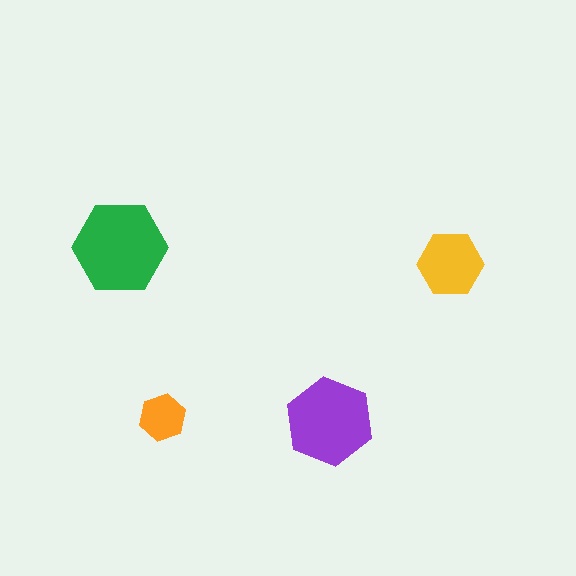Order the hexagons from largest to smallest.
the green one, the purple one, the yellow one, the orange one.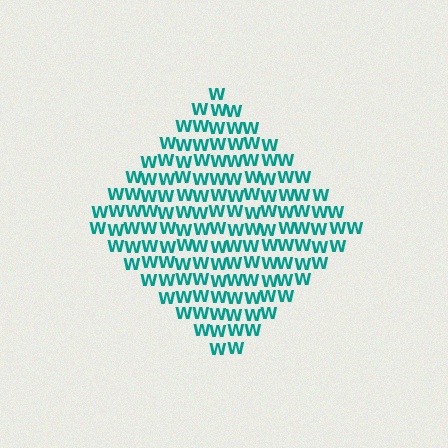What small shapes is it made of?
It is made of small letter W's.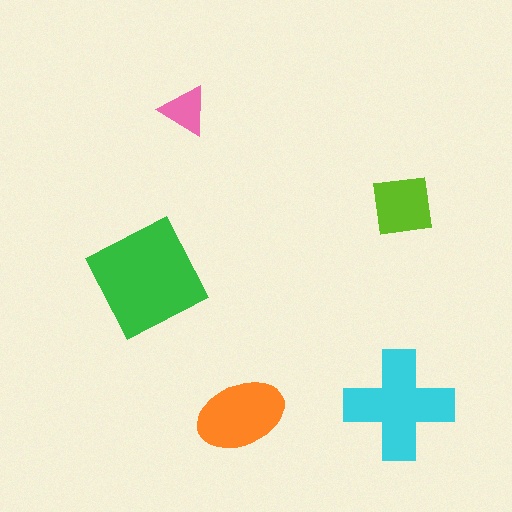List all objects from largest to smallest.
The green square, the cyan cross, the orange ellipse, the lime square, the pink triangle.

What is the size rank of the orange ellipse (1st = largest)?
3rd.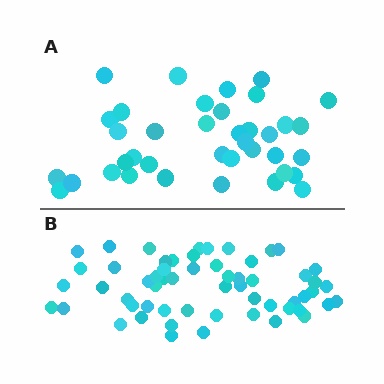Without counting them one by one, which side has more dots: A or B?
Region B (the bottom region) has more dots.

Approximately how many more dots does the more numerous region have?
Region B has approximately 20 more dots than region A.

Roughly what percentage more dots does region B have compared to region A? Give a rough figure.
About 55% more.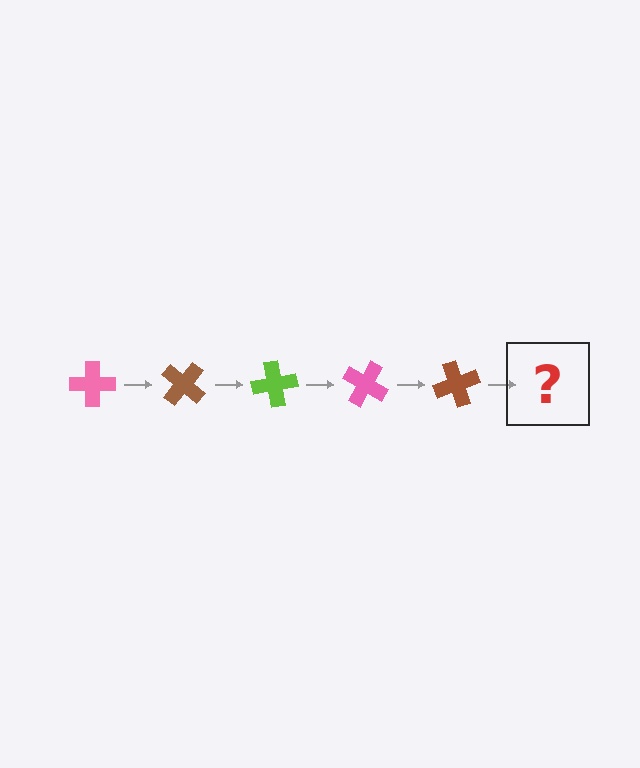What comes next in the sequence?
The next element should be a lime cross, rotated 200 degrees from the start.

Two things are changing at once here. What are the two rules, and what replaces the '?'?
The two rules are that it rotates 40 degrees each step and the color cycles through pink, brown, and lime. The '?' should be a lime cross, rotated 200 degrees from the start.